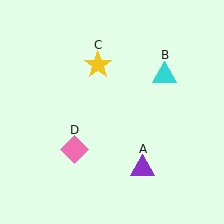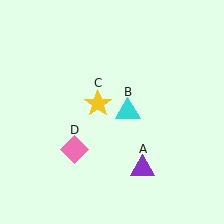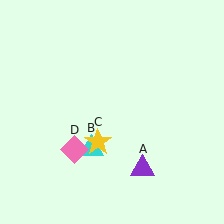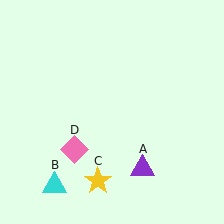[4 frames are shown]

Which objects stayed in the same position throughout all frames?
Purple triangle (object A) and pink diamond (object D) remained stationary.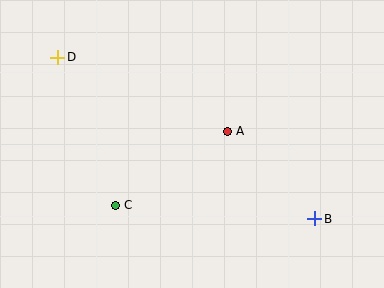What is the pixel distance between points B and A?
The distance between B and A is 124 pixels.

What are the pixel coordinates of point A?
Point A is at (227, 131).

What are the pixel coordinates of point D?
Point D is at (58, 57).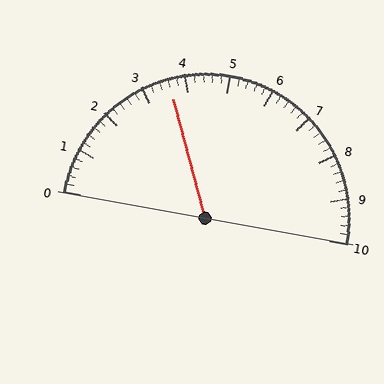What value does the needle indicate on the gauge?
The needle indicates approximately 3.6.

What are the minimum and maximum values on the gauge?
The gauge ranges from 0 to 10.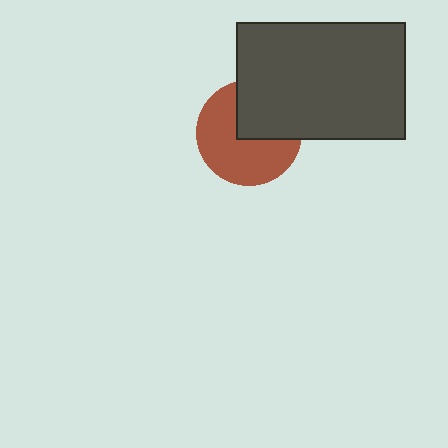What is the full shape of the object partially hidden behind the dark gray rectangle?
The partially hidden object is a brown circle.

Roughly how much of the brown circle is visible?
About half of it is visible (roughly 62%).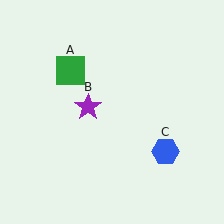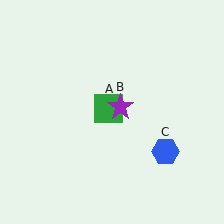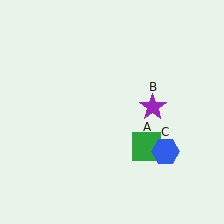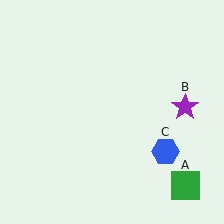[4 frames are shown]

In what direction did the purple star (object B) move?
The purple star (object B) moved right.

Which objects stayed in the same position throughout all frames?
Blue hexagon (object C) remained stationary.